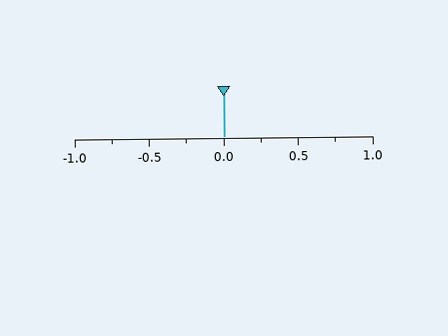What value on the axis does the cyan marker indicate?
The marker indicates approximately 0.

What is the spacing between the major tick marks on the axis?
The major ticks are spaced 0.5 apart.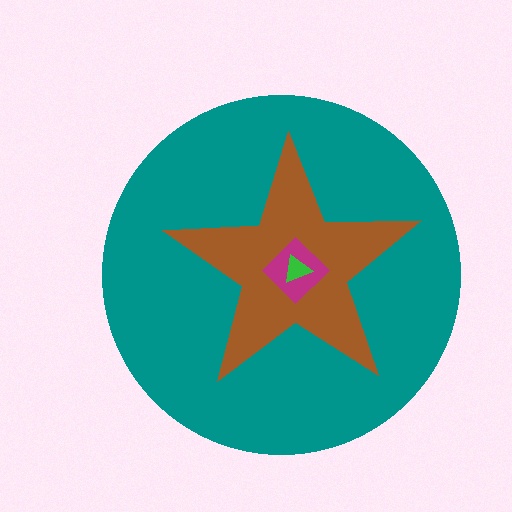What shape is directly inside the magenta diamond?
The green triangle.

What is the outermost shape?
The teal circle.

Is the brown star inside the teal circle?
Yes.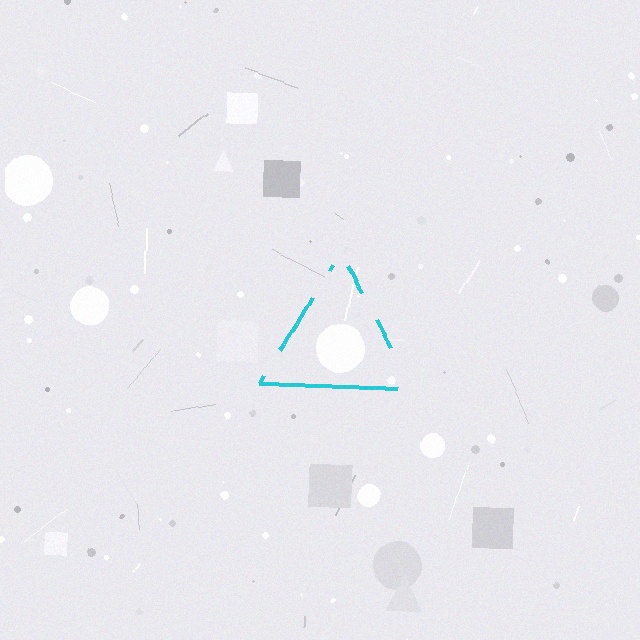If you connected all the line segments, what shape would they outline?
They would outline a triangle.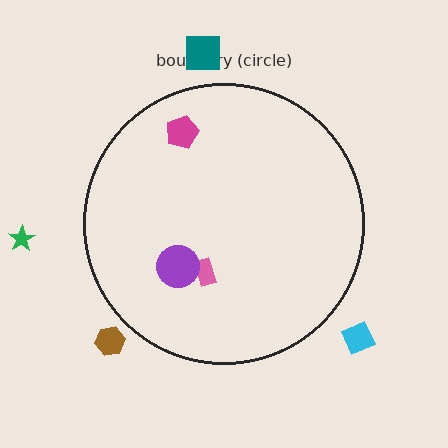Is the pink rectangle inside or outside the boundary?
Inside.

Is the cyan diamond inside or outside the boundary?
Outside.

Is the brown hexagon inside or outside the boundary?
Outside.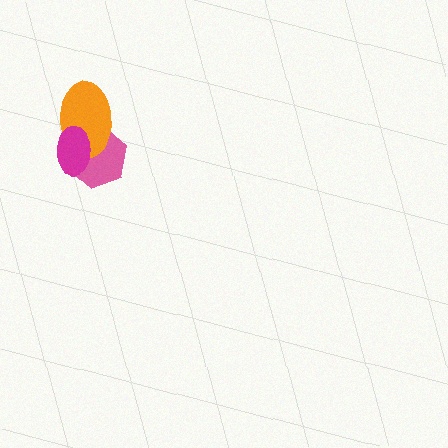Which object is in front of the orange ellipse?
The magenta ellipse is in front of the orange ellipse.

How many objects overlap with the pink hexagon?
2 objects overlap with the pink hexagon.